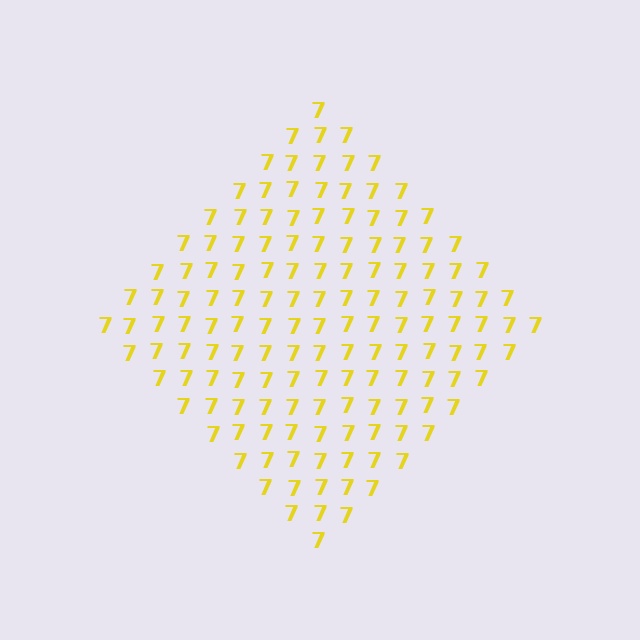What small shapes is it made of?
It is made of small digit 7's.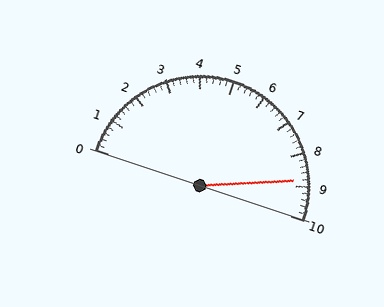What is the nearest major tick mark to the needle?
The nearest major tick mark is 9.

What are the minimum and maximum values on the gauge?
The gauge ranges from 0 to 10.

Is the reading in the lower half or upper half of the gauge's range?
The reading is in the upper half of the range (0 to 10).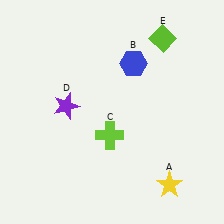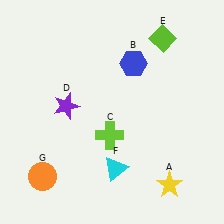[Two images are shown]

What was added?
A cyan triangle (F), an orange circle (G) were added in Image 2.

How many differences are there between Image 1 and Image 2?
There are 2 differences between the two images.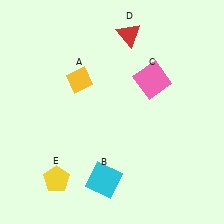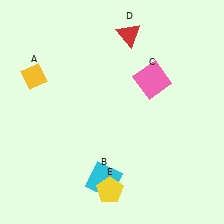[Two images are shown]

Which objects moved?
The objects that moved are: the yellow diamond (A), the yellow pentagon (E).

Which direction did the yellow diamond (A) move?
The yellow diamond (A) moved left.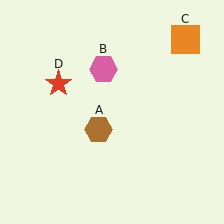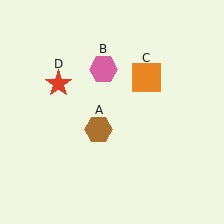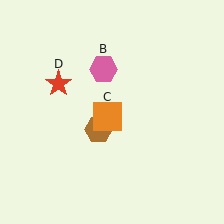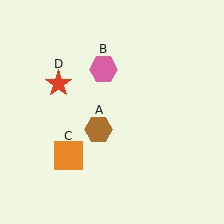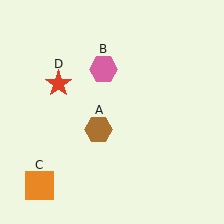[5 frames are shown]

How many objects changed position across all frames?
1 object changed position: orange square (object C).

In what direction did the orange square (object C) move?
The orange square (object C) moved down and to the left.